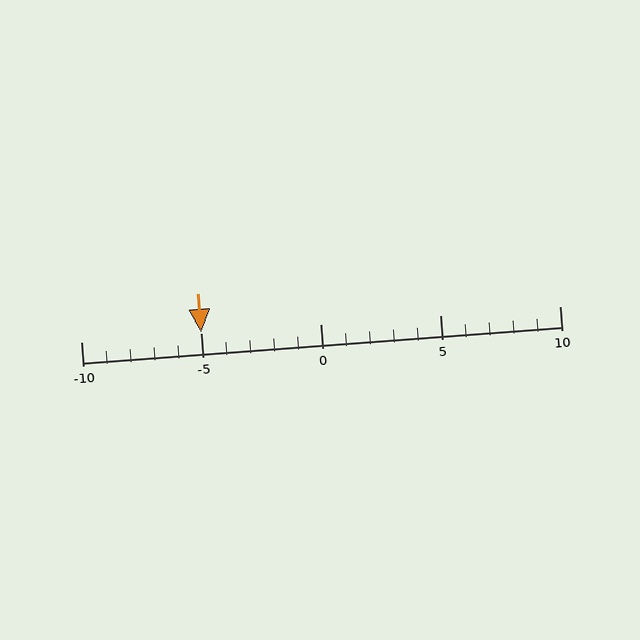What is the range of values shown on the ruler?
The ruler shows values from -10 to 10.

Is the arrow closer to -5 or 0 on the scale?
The arrow is closer to -5.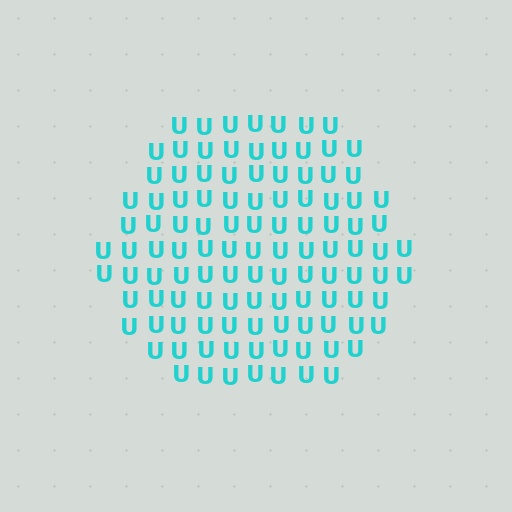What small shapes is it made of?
It is made of small letter U's.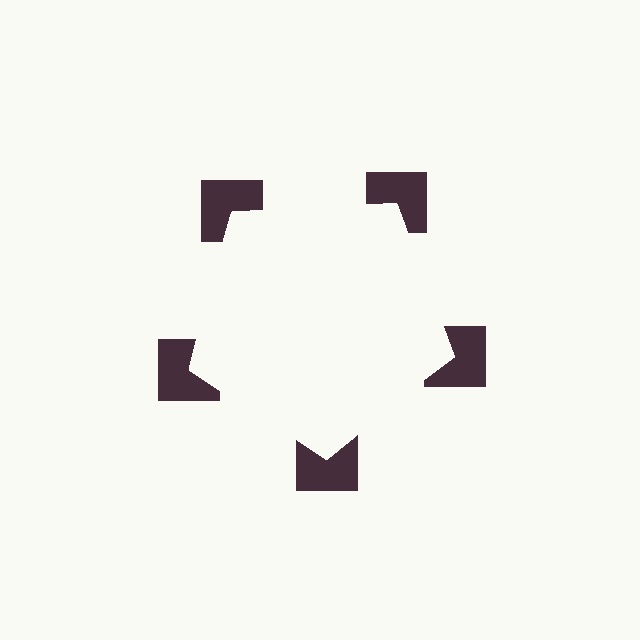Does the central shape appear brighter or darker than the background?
It typically appears slightly brighter than the background, even though no actual brightness change is drawn.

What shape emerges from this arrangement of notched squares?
An illusory pentagon — its edges are inferred from the aligned wedge cuts in the notched squares, not physically drawn.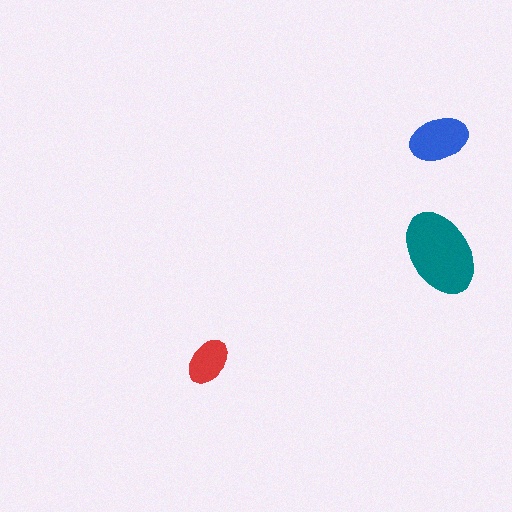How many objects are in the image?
There are 3 objects in the image.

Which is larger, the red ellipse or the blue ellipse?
The blue one.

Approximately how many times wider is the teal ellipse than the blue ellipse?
About 1.5 times wider.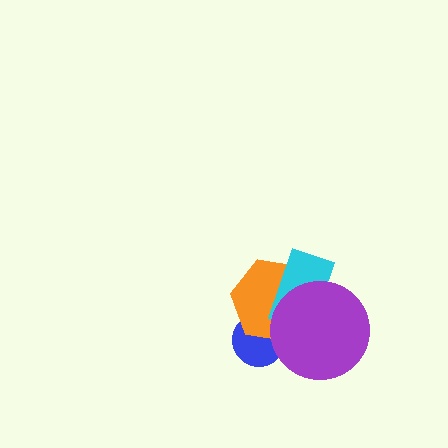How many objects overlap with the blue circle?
2 objects overlap with the blue circle.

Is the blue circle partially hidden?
Yes, it is partially covered by another shape.